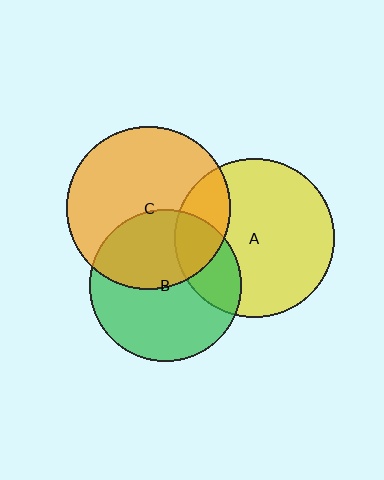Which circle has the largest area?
Circle C (orange).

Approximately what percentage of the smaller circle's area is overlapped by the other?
Approximately 20%.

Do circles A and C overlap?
Yes.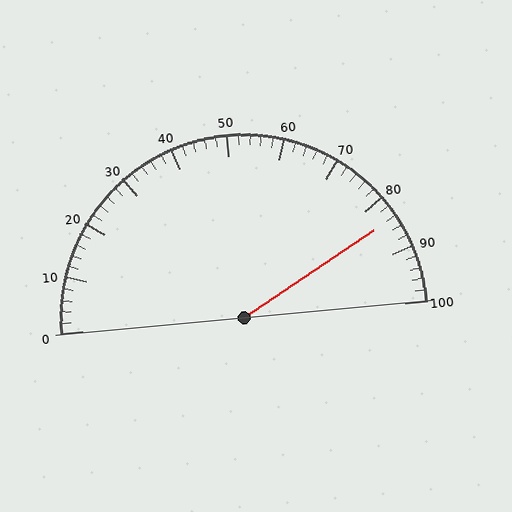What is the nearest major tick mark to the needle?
The nearest major tick mark is 80.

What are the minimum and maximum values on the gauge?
The gauge ranges from 0 to 100.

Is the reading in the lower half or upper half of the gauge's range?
The reading is in the upper half of the range (0 to 100).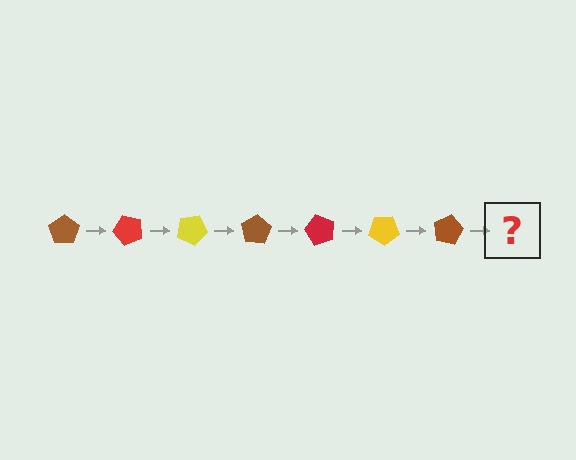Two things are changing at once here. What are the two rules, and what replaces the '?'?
The two rules are that it rotates 50 degrees each step and the color cycles through brown, red, and yellow. The '?' should be a red pentagon, rotated 350 degrees from the start.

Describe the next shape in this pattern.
It should be a red pentagon, rotated 350 degrees from the start.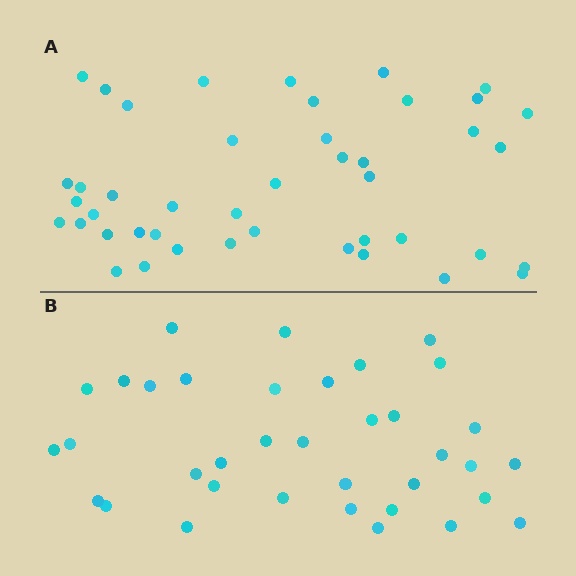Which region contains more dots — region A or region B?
Region A (the top region) has more dots.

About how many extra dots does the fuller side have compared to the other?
Region A has roughly 8 or so more dots than region B.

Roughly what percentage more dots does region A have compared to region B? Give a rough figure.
About 20% more.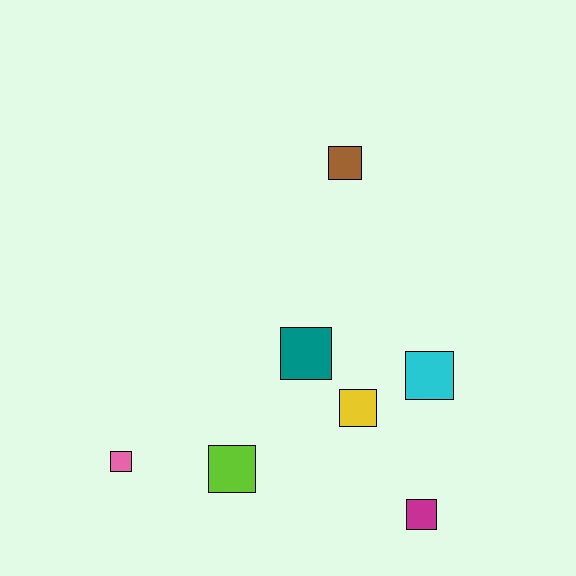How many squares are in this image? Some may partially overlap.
There are 7 squares.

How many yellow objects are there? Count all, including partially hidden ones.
There is 1 yellow object.